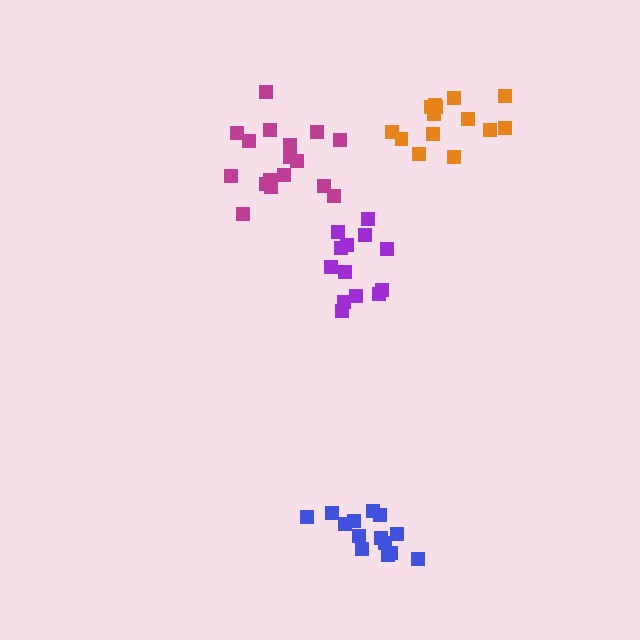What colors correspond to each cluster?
The clusters are colored: magenta, blue, purple, orange.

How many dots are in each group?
Group 1: 17 dots, Group 2: 14 dots, Group 3: 13 dots, Group 4: 14 dots (58 total).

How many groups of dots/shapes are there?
There are 4 groups.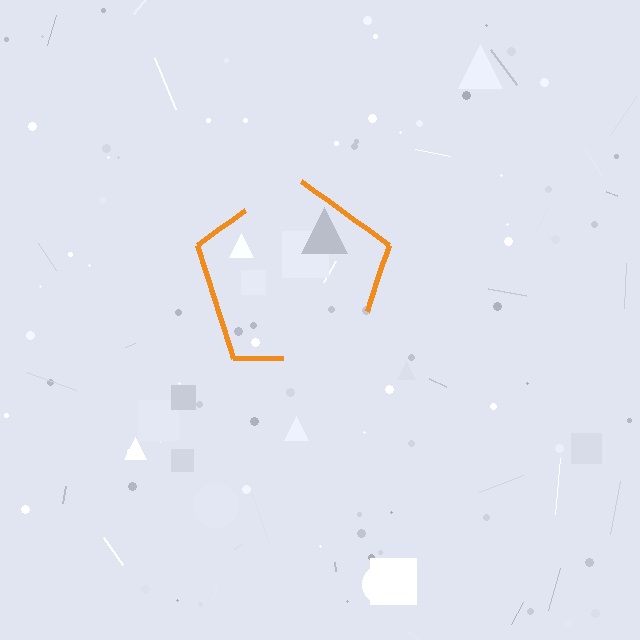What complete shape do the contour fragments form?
The contour fragments form a pentagon.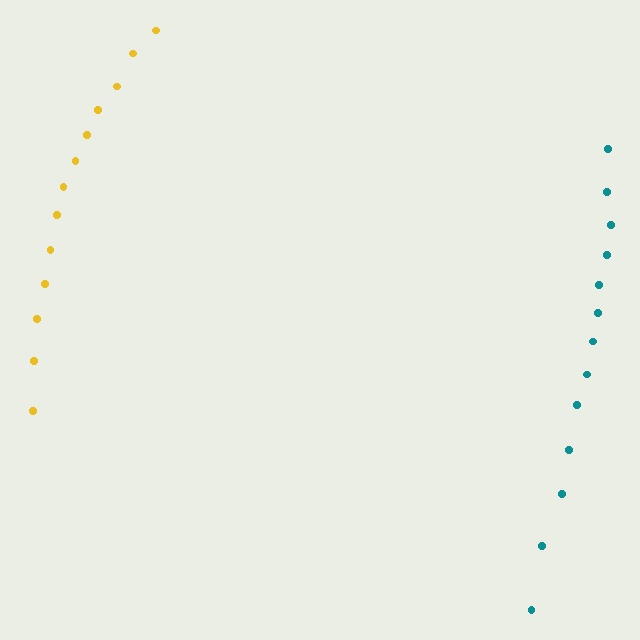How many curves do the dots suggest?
There are 2 distinct paths.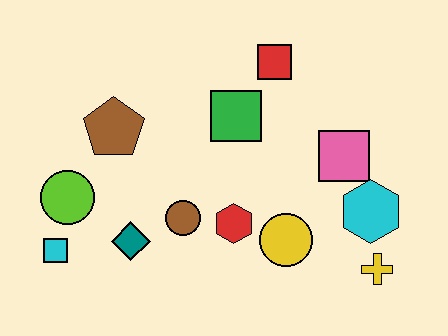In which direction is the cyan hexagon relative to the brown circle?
The cyan hexagon is to the right of the brown circle.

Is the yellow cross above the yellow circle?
No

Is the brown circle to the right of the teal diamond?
Yes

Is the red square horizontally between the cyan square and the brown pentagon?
No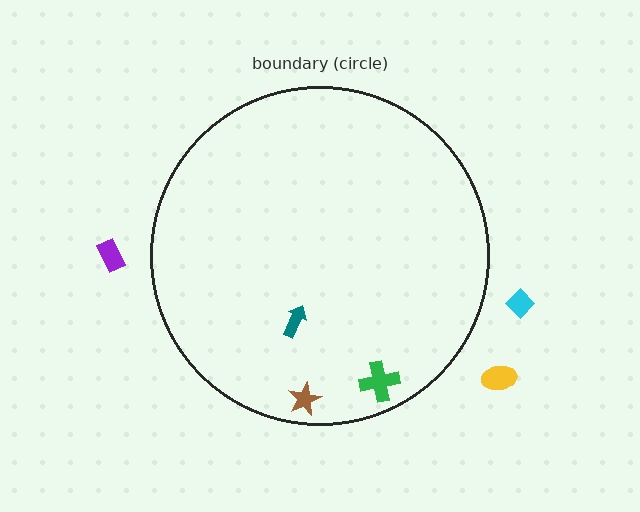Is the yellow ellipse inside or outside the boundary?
Outside.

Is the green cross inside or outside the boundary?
Inside.